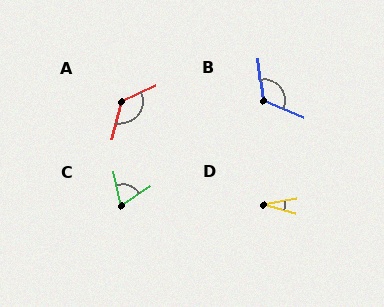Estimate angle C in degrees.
Approximately 68 degrees.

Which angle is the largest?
A, at approximately 131 degrees.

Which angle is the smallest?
D, at approximately 25 degrees.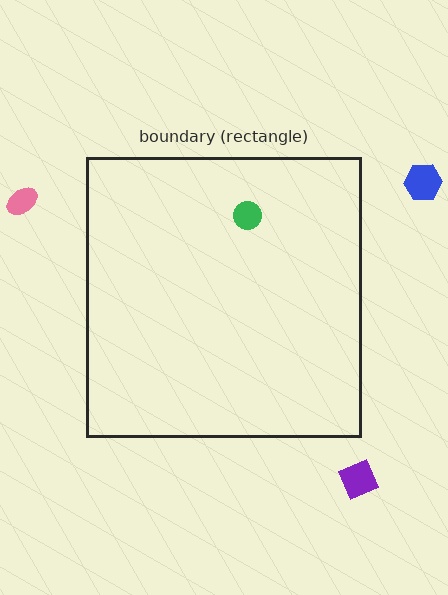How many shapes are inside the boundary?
1 inside, 3 outside.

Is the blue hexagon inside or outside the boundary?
Outside.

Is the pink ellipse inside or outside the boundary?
Outside.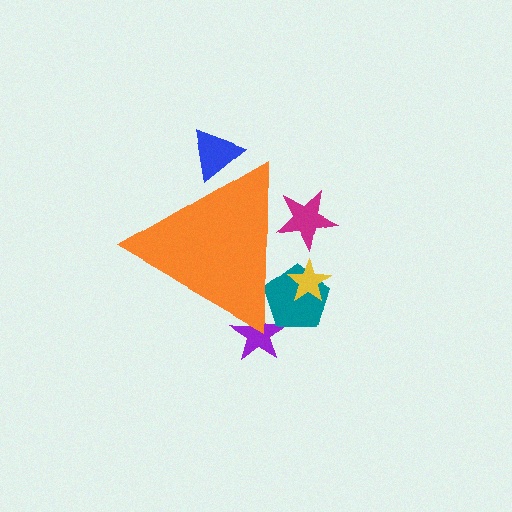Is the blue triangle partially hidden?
Yes, the blue triangle is partially hidden behind the orange triangle.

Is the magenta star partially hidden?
Yes, the magenta star is partially hidden behind the orange triangle.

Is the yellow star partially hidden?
Yes, the yellow star is partially hidden behind the orange triangle.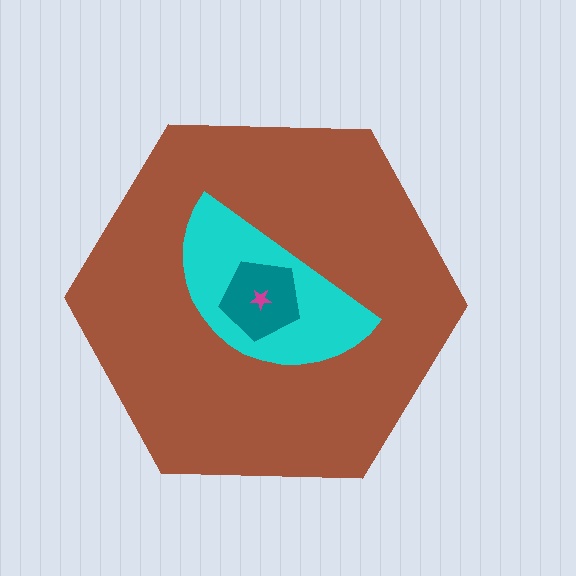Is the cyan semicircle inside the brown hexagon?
Yes.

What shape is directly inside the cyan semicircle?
The teal pentagon.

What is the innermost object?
The magenta star.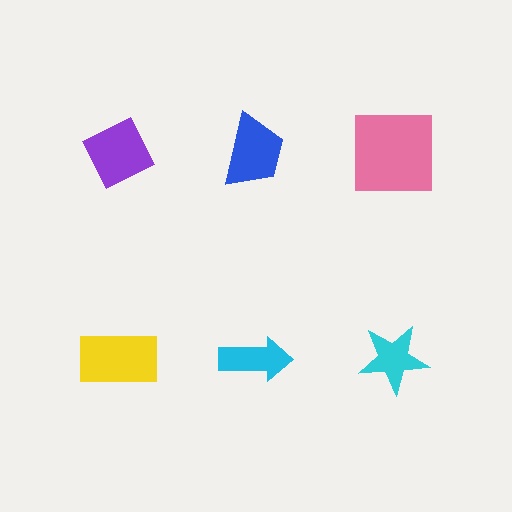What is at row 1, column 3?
A pink square.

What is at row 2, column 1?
A yellow rectangle.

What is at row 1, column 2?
A blue trapezoid.